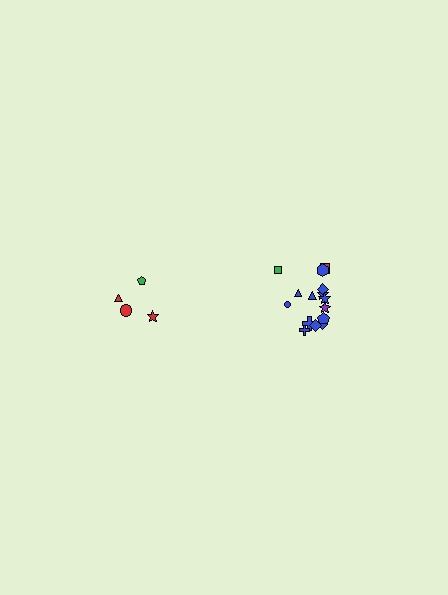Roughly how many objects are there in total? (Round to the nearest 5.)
Roughly 20 objects in total.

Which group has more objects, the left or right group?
The right group.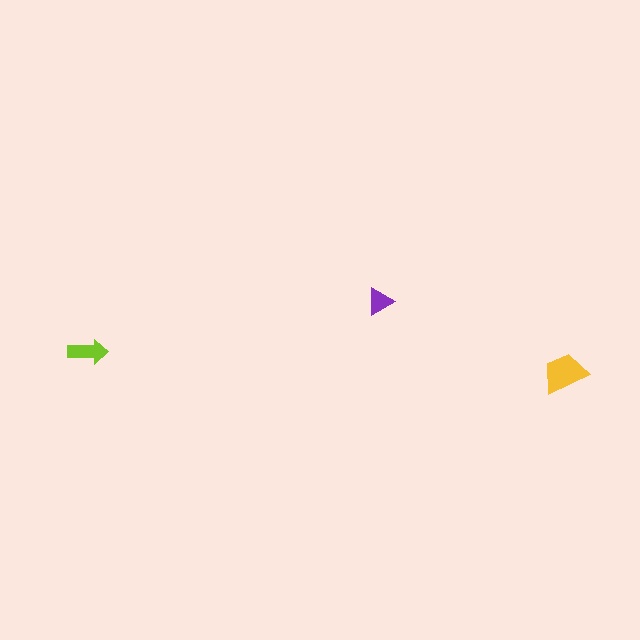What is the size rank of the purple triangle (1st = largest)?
3rd.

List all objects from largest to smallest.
The yellow trapezoid, the lime arrow, the purple triangle.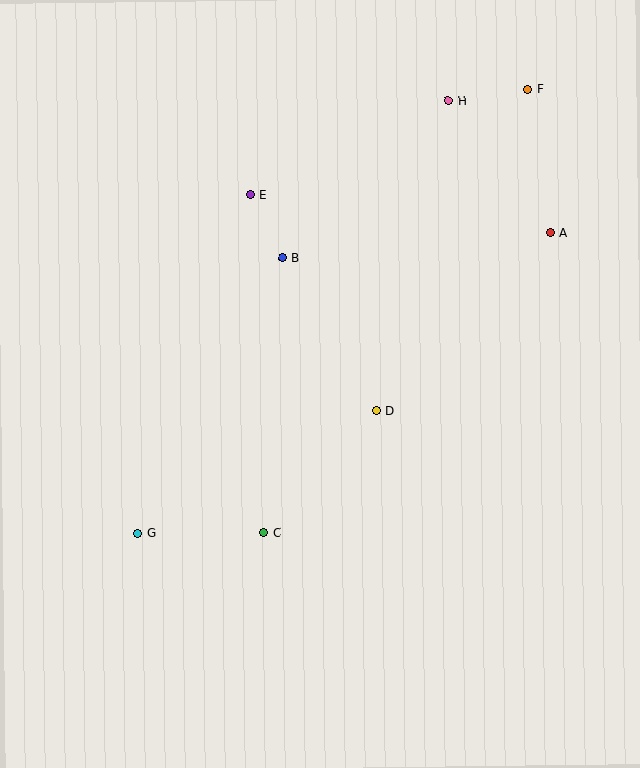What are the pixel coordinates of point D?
Point D is at (376, 411).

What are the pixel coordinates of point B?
Point B is at (282, 258).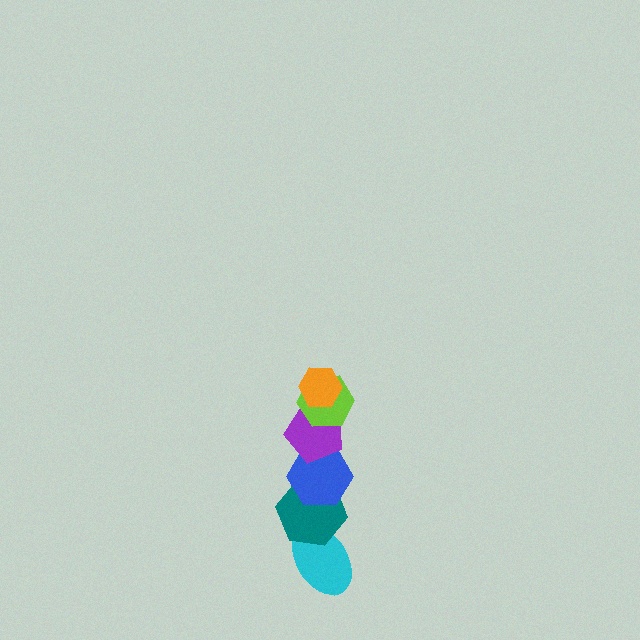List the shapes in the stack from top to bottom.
From top to bottom: the orange hexagon, the lime hexagon, the purple pentagon, the blue hexagon, the teal hexagon, the cyan ellipse.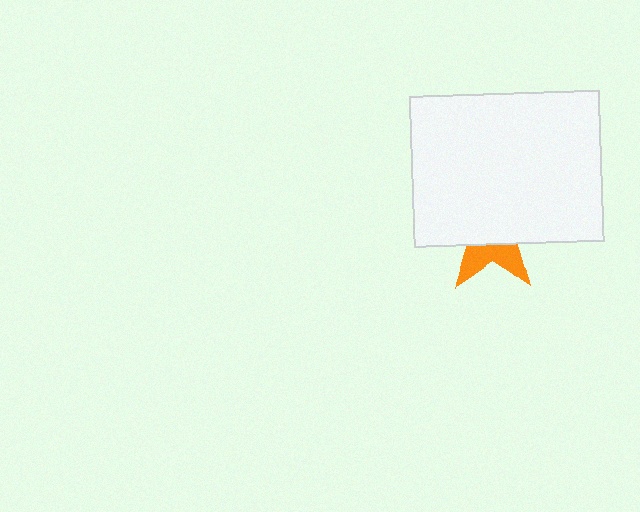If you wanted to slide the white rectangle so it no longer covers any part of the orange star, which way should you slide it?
Slide it up — that is the most direct way to separate the two shapes.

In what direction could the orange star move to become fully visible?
The orange star could move down. That would shift it out from behind the white rectangle entirely.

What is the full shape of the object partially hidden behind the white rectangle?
The partially hidden object is an orange star.